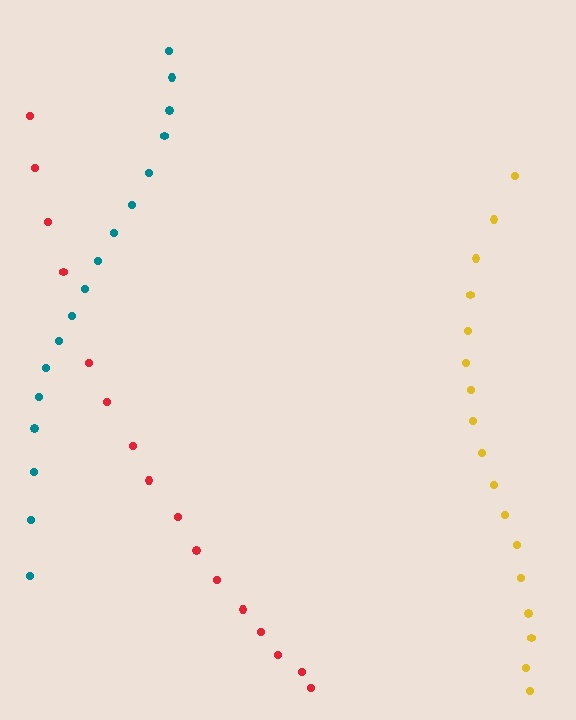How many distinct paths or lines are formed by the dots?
There are 3 distinct paths.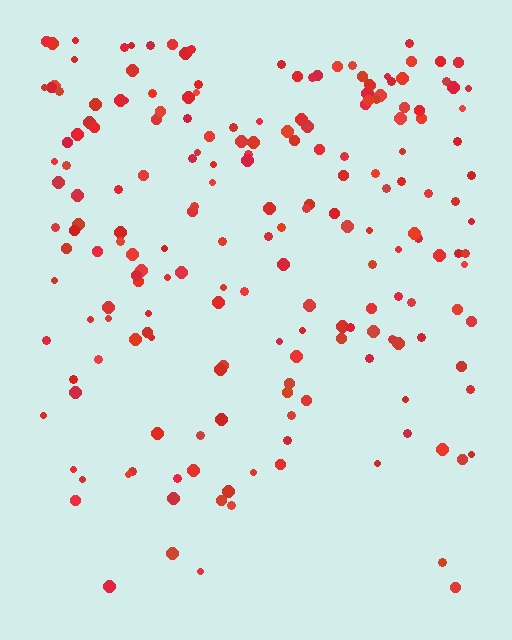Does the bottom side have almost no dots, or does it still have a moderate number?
Still a moderate number, just noticeably fewer than the top.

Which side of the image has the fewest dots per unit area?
The bottom.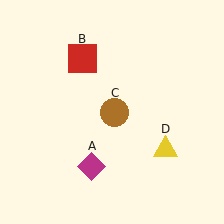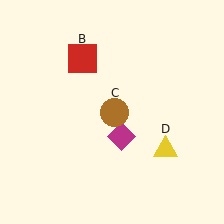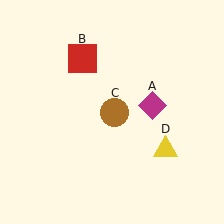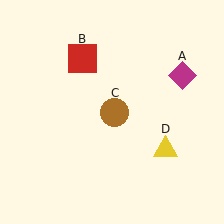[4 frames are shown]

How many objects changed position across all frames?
1 object changed position: magenta diamond (object A).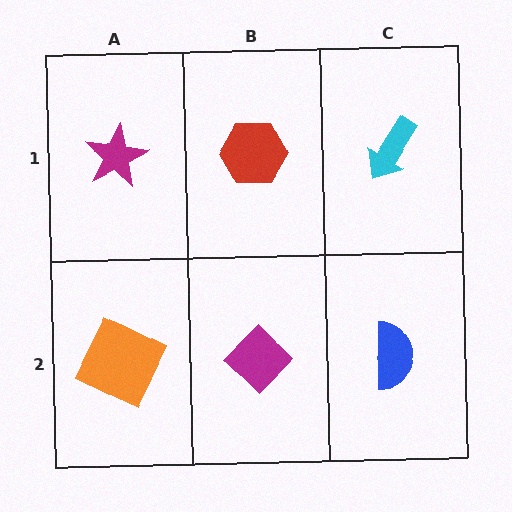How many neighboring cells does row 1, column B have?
3.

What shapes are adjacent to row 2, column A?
A magenta star (row 1, column A), a magenta diamond (row 2, column B).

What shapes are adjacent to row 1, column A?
An orange square (row 2, column A), a red hexagon (row 1, column B).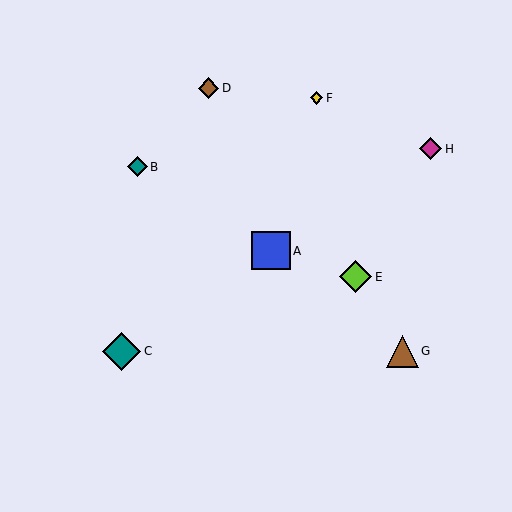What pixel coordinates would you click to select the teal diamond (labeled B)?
Click at (137, 167) to select the teal diamond B.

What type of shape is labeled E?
Shape E is a lime diamond.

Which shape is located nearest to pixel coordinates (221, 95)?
The brown diamond (labeled D) at (209, 88) is nearest to that location.